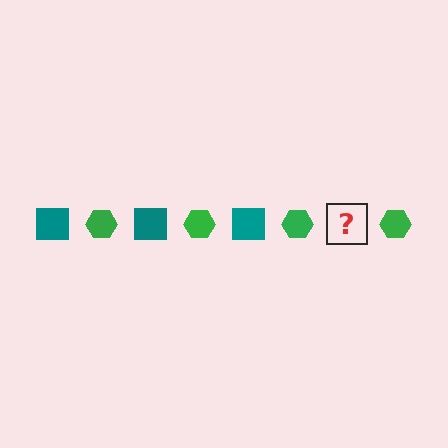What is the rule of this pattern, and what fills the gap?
The rule is that the pattern alternates between teal square and green hexagon. The gap should be filled with a teal square.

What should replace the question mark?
The question mark should be replaced with a teal square.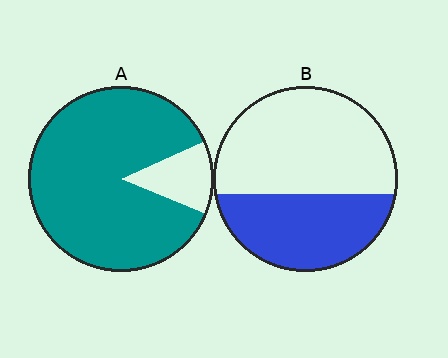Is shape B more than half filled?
No.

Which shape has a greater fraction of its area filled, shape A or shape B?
Shape A.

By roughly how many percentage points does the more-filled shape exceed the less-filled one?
By roughly 45 percentage points (A over B).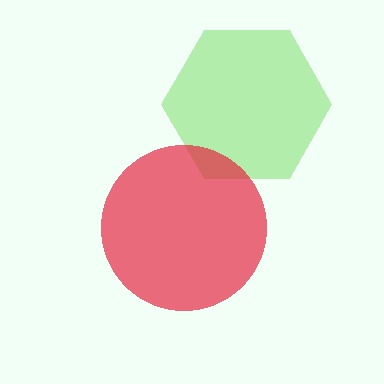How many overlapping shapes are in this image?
There are 2 overlapping shapes in the image.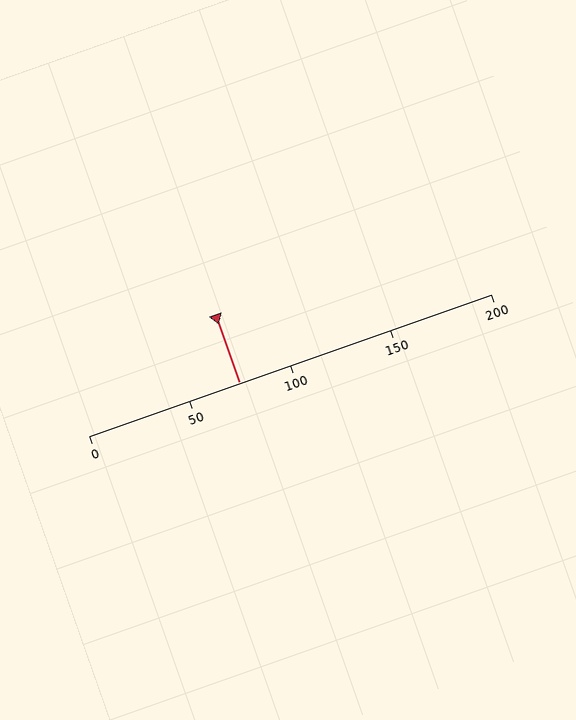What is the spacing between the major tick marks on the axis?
The major ticks are spaced 50 apart.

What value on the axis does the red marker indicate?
The marker indicates approximately 75.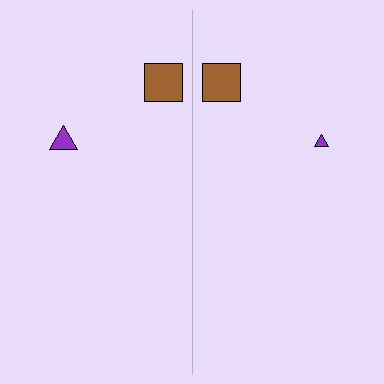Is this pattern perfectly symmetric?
No, the pattern is not perfectly symmetric. The purple triangle on the right side has a different size than its mirror counterpart.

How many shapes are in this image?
There are 4 shapes in this image.